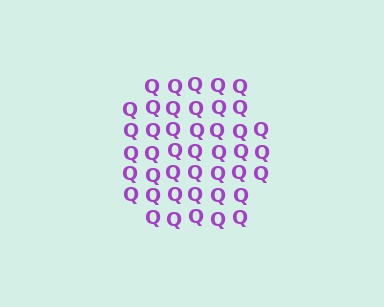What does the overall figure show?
The overall figure shows a circle.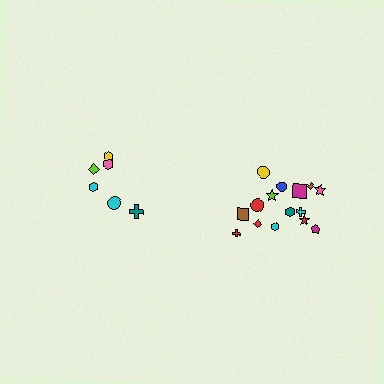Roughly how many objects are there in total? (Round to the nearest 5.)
Roughly 20 objects in total.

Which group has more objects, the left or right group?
The right group.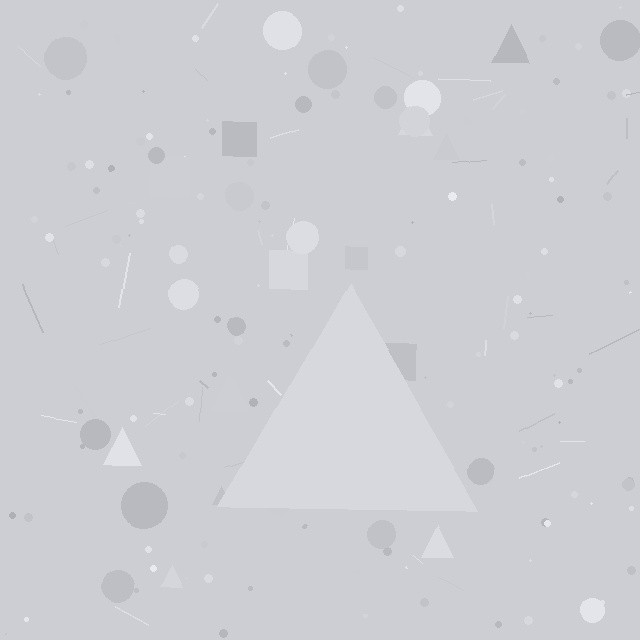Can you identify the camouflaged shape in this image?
The camouflaged shape is a triangle.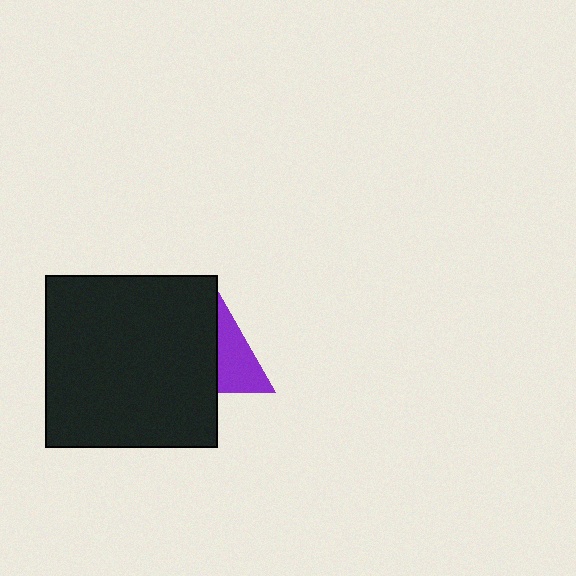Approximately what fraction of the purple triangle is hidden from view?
Roughly 60% of the purple triangle is hidden behind the black square.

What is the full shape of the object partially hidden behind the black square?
The partially hidden object is a purple triangle.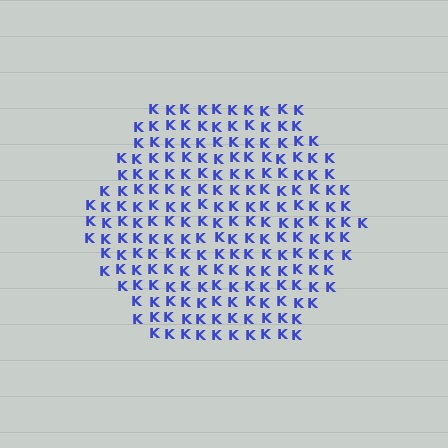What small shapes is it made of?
It is made of small letter K's.